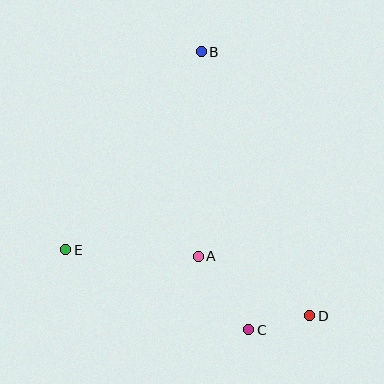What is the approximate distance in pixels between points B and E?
The distance between B and E is approximately 240 pixels.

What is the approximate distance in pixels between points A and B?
The distance between A and B is approximately 205 pixels.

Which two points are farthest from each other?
Points B and D are farthest from each other.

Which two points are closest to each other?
Points C and D are closest to each other.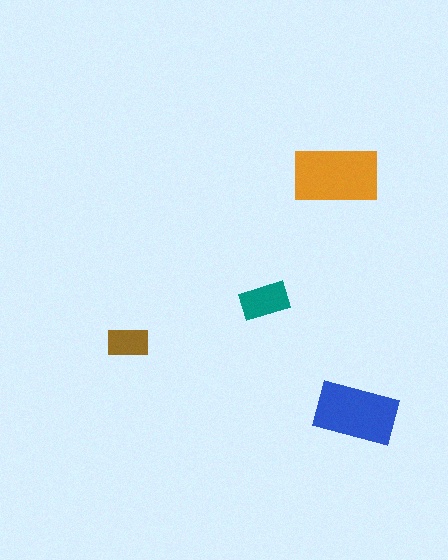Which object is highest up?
The orange rectangle is topmost.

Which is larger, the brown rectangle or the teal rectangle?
The teal one.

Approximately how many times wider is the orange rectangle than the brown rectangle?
About 2 times wider.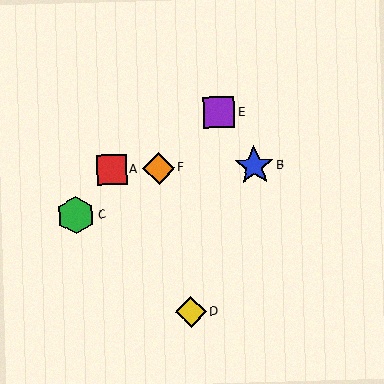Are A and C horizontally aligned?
No, A is at y≈170 and C is at y≈215.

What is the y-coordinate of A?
Object A is at y≈170.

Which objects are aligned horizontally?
Objects A, B, F are aligned horizontally.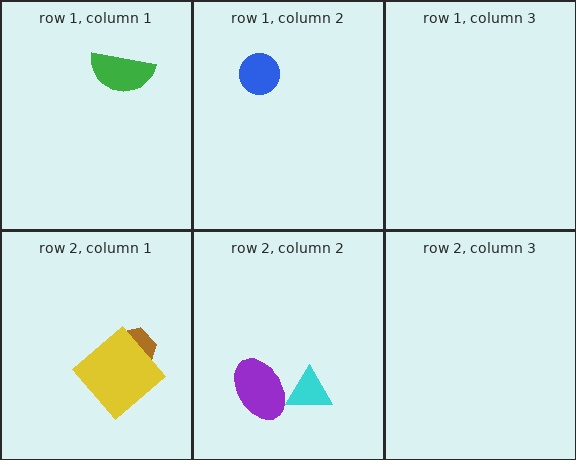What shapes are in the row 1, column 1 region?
The green semicircle.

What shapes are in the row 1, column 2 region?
The blue circle.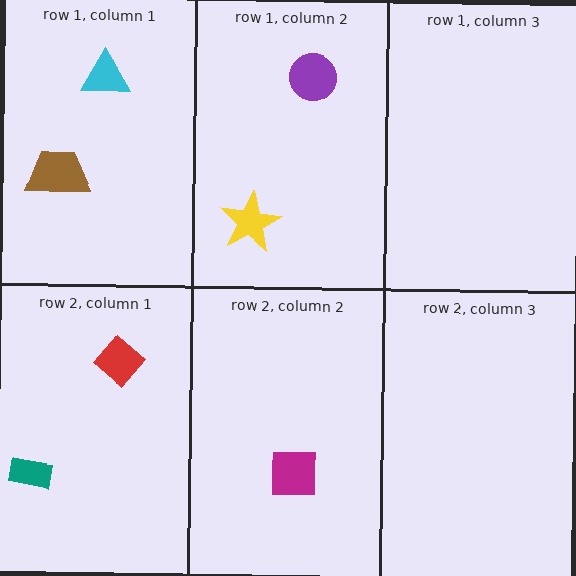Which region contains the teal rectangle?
The row 2, column 1 region.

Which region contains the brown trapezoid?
The row 1, column 1 region.